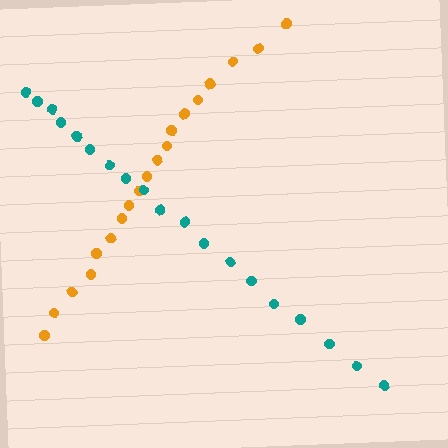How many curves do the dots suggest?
There are 2 distinct paths.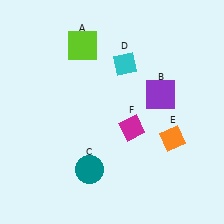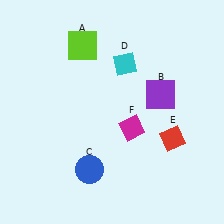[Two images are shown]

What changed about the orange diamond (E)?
In Image 1, E is orange. In Image 2, it changed to red.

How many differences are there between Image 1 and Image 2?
There are 2 differences between the two images.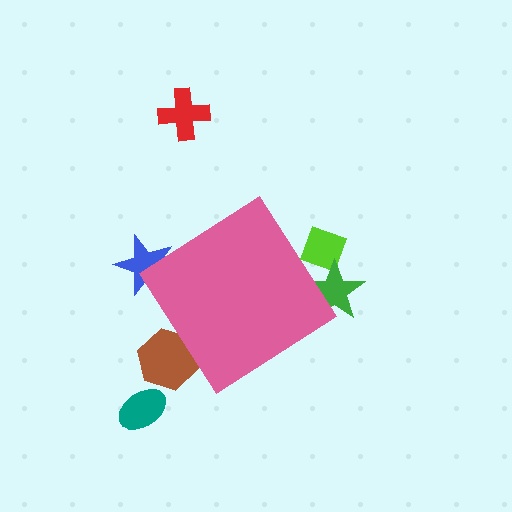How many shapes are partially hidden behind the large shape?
4 shapes are partially hidden.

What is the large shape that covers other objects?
A pink diamond.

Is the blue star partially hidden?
Yes, the blue star is partially hidden behind the pink diamond.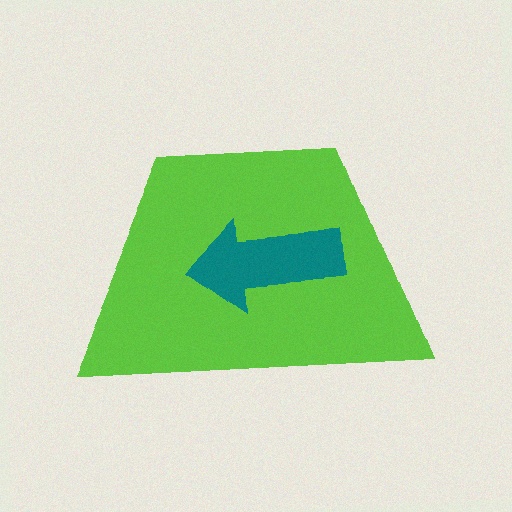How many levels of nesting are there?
2.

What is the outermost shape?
The lime trapezoid.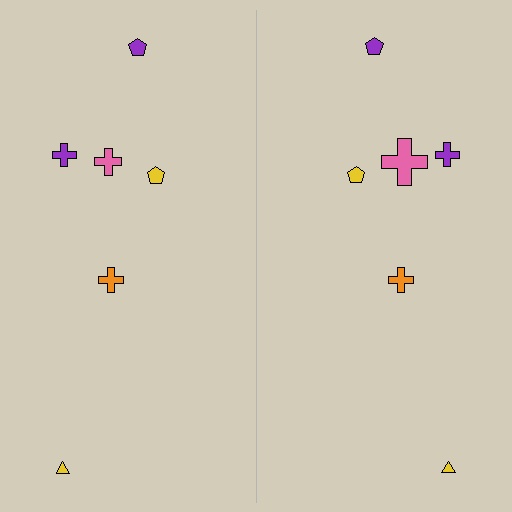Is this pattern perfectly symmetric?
No, the pattern is not perfectly symmetric. The pink cross on the right side has a different size than its mirror counterpart.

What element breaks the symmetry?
The pink cross on the right side has a different size than its mirror counterpart.